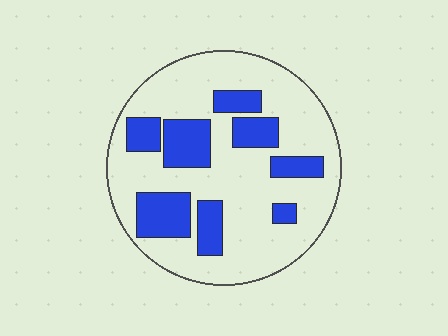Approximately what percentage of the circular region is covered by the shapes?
Approximately 25%.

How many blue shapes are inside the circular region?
8.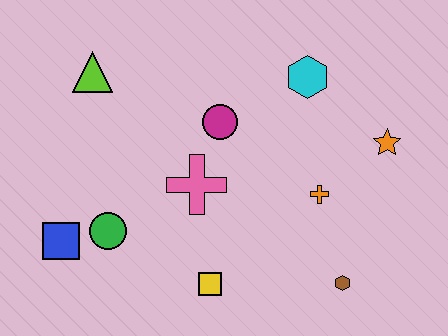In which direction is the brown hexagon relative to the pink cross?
The brown hexagon is to the right of the pink cross.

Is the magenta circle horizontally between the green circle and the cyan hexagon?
Yes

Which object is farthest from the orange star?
The blue square is farthest from the orange star.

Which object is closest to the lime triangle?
The magenta circle is closest to the lime triangle.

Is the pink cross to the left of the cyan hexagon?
Yes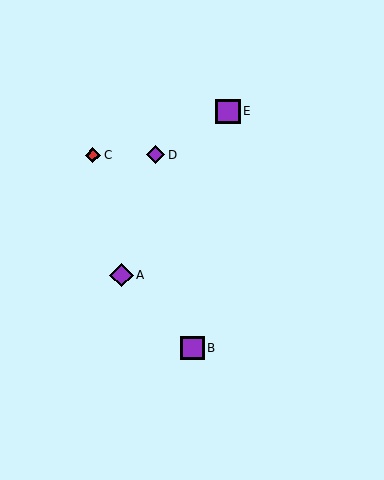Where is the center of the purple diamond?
The center of the purple diamond is at (121, 275).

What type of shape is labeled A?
Shape A is a purple diamond.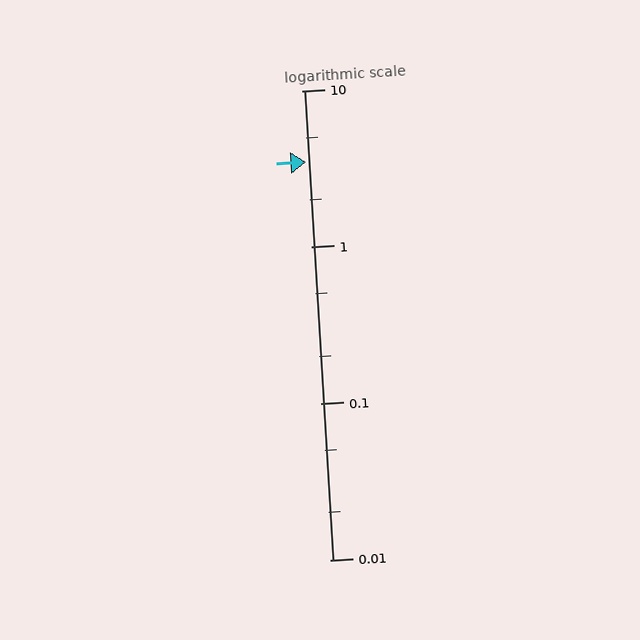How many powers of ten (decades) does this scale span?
The scale spans 3 decades, from 0.01 to 10.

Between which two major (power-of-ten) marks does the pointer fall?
The pointer is between 1 and 10.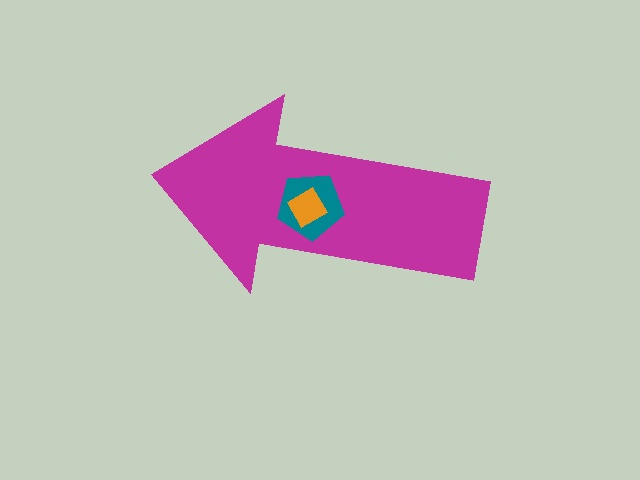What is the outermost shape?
The magenta arrow.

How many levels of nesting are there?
3.